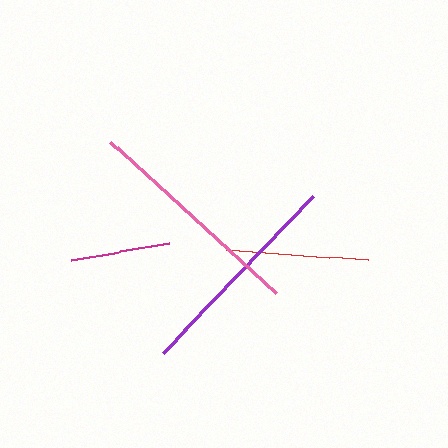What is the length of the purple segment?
The purple segment is approximately 217 pixels long.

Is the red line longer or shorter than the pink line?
The pink line is longer than the red line.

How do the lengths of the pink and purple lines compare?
The pink and purple lines are approximately the same length.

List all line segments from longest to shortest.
From longest to shortest: pink, purple, red, magenta.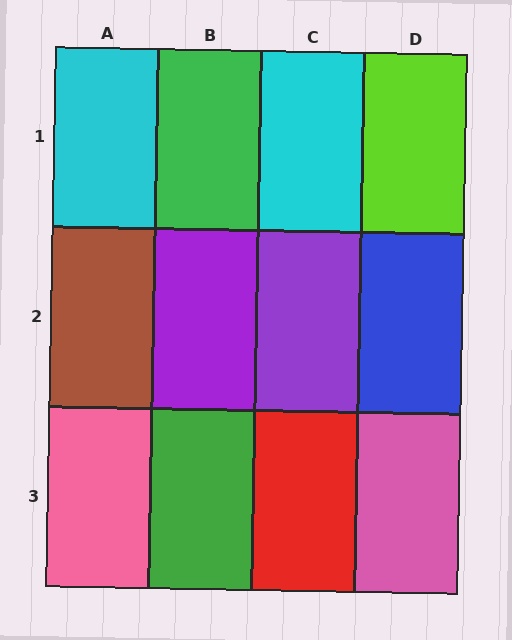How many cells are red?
1 cell is red.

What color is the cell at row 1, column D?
Lime.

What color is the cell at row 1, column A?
Cyan.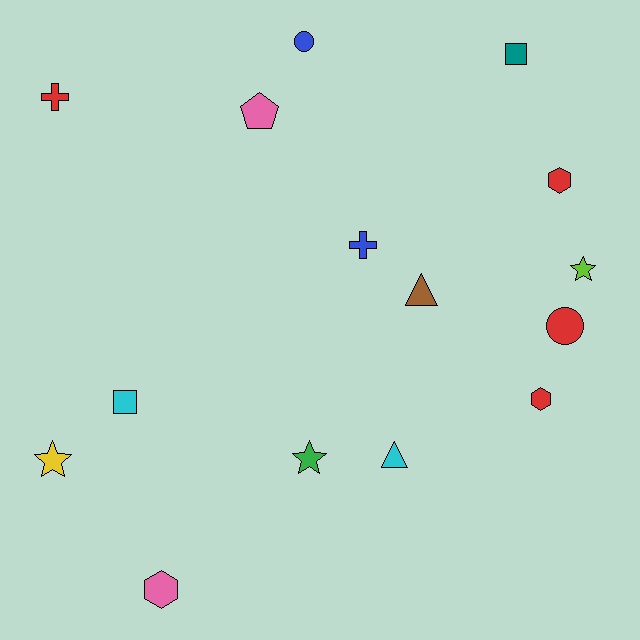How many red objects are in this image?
There are 4 red objects.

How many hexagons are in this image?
There are 3 hexagons.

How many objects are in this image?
There are 15 objects.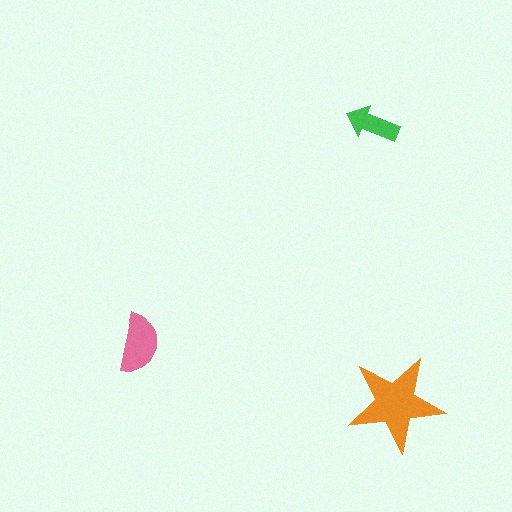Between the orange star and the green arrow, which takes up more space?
The orange star.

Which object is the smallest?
The green arrow.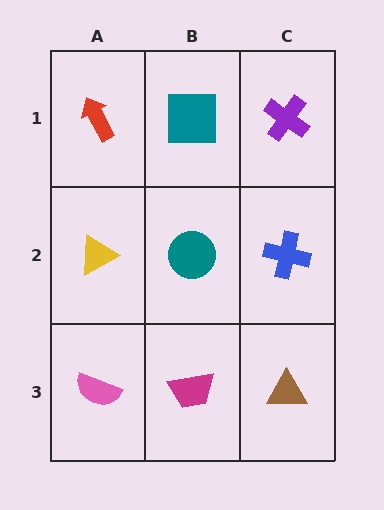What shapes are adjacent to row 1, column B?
A teal circle (row 2, column B), a red arrow (row 1, column A), a purple cross (row 1, column C).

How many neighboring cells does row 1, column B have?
3.